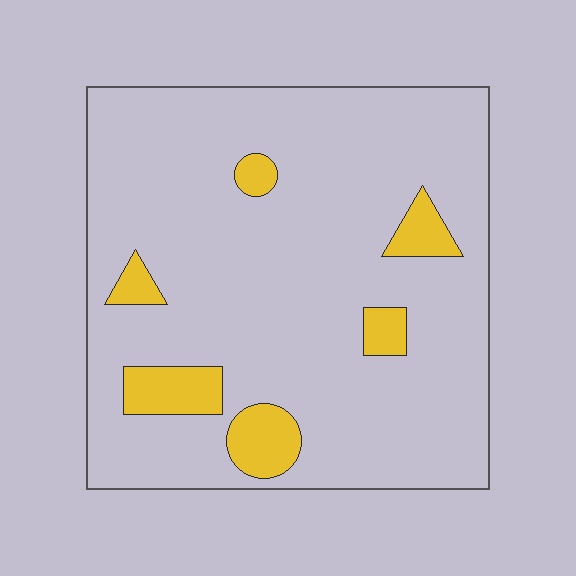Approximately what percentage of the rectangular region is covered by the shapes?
Approximately 10%.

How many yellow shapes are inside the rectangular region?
6.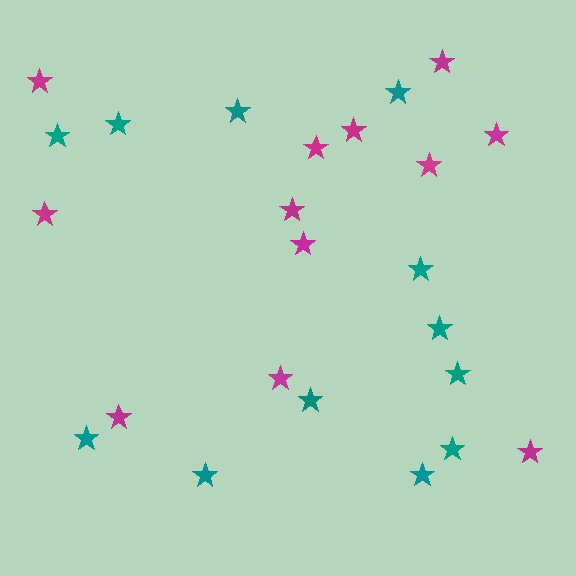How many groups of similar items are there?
There are 2 groups: one group of teal stars (12) and one group of magenta stars (12).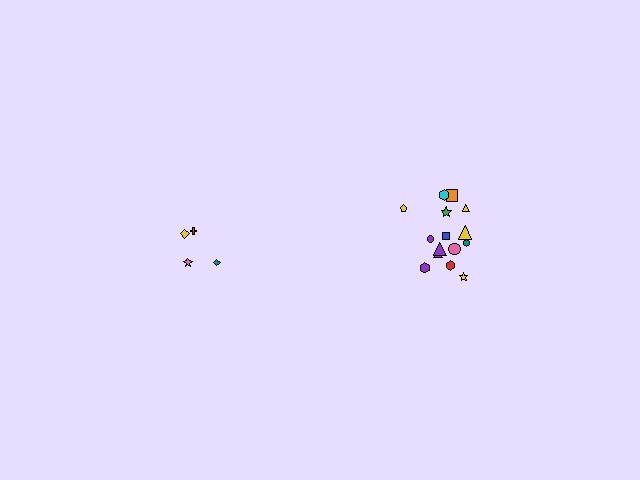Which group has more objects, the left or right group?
The right group.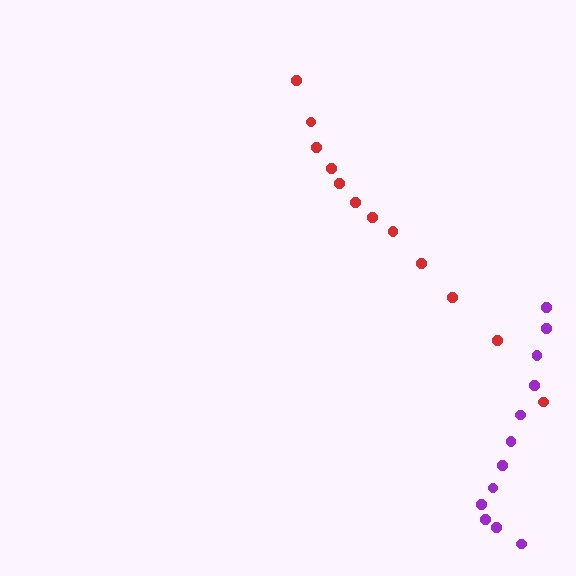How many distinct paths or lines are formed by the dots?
There are 2 distinct paths.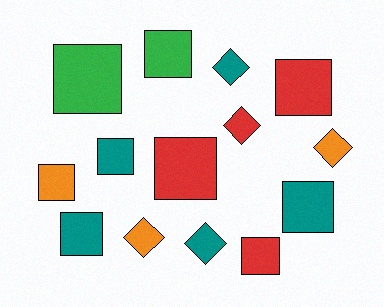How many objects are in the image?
There are 14 objects.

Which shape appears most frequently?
Square, with 9 objects.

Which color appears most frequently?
Teal, with 5 objects.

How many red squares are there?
There are 3 red squares.